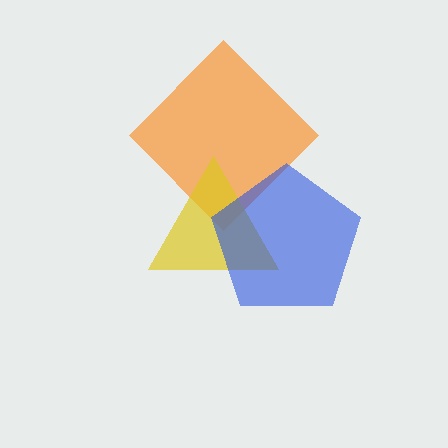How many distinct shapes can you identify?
There are 3 distinct shapes: an orange diamond, a yellow triangle, a blue pentagon.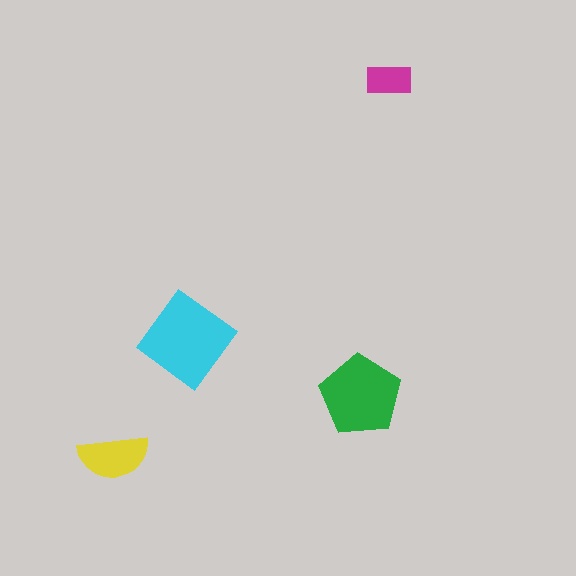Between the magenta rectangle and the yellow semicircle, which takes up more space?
The yellow semicircle.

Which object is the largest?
The cyan diamond.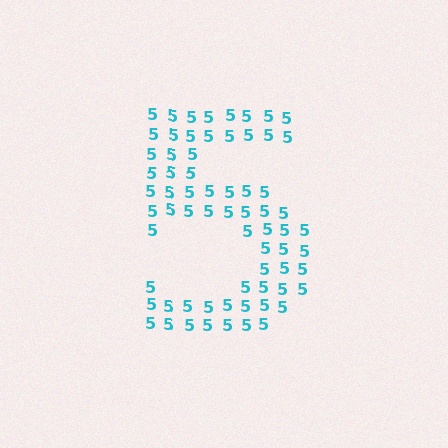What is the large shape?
The large shape is the digit 5.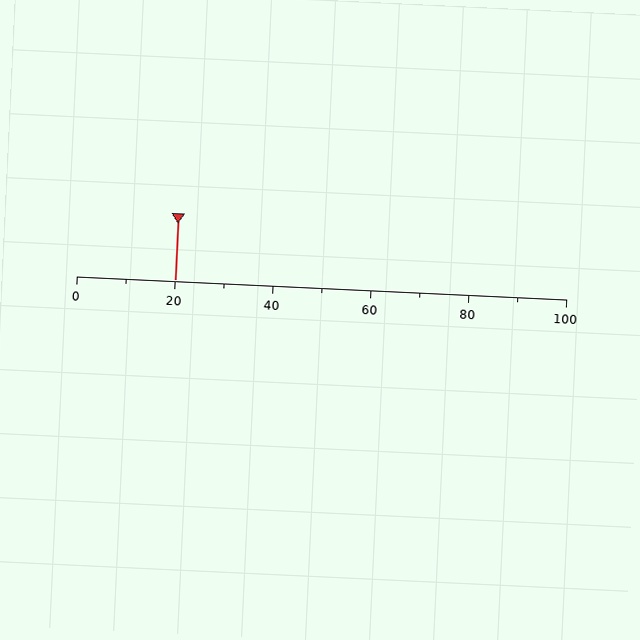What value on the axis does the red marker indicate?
The marker indicates approximately 20.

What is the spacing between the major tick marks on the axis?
The major ticks are spaced 20 apart.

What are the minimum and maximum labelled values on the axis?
The axis runs from 0 to 100.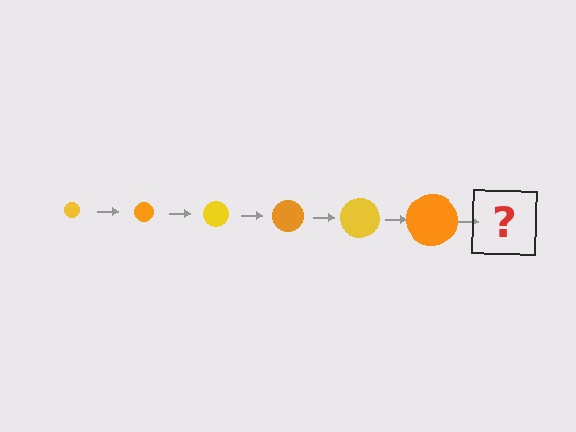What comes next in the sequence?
The next element should be a yellow circle, larger than the previous one.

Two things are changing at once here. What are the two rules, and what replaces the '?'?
The two rules are that the circle grows larger each step and the color cycles through yellow and orange. The '?' should be a yellow circle, larger than the previous one.